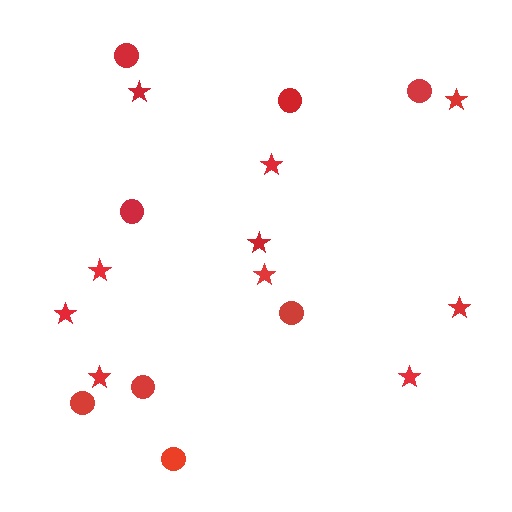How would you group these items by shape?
There are 2 groups: one group of stars (10) and one group of circles (8).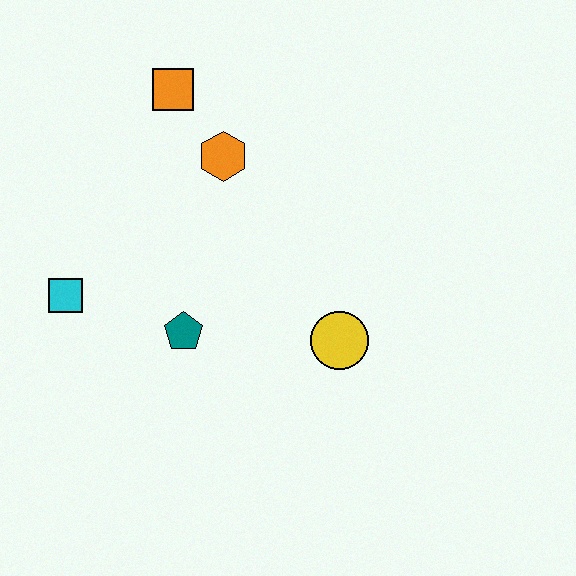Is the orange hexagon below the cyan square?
No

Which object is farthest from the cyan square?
The yellow circle is farthest from the cyan square.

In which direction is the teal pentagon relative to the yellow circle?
The teal pentagon is to the left of the yellow circle.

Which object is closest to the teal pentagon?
The cyan square is closest to the teal pentagon.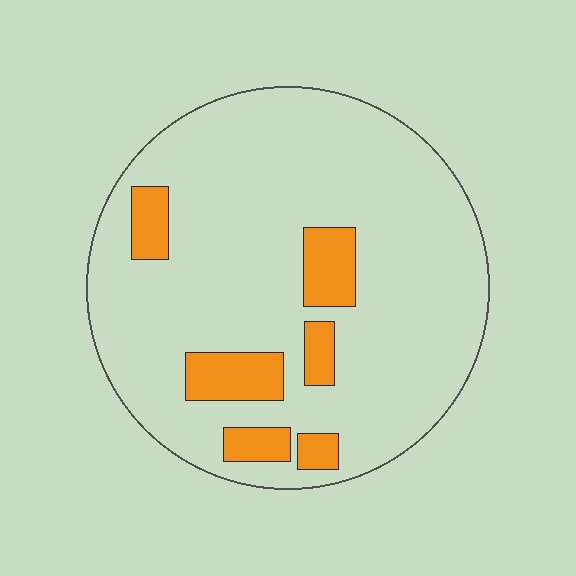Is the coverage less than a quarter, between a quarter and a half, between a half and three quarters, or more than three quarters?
Less than a quarter.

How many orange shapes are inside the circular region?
6.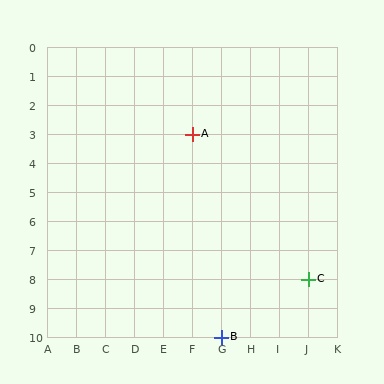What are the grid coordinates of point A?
Point A is at grid coordinates (F, 3).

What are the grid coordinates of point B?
Point B is at grid coordinates (G, 10).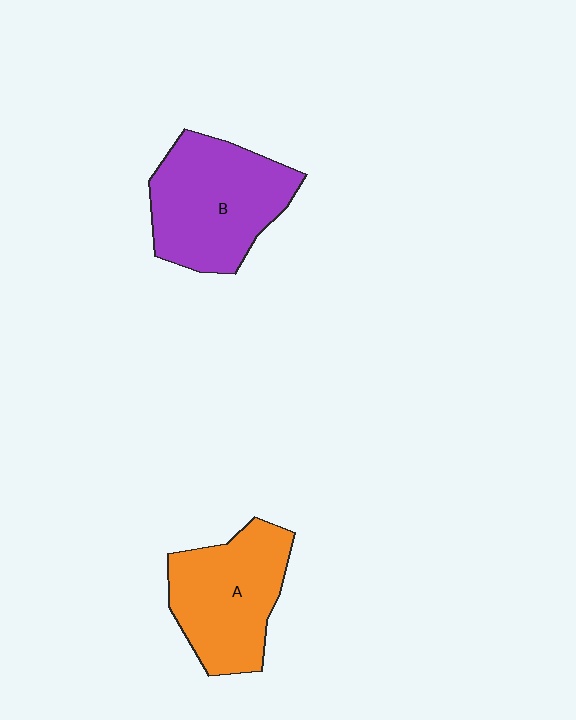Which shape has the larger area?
Shape B (purple).